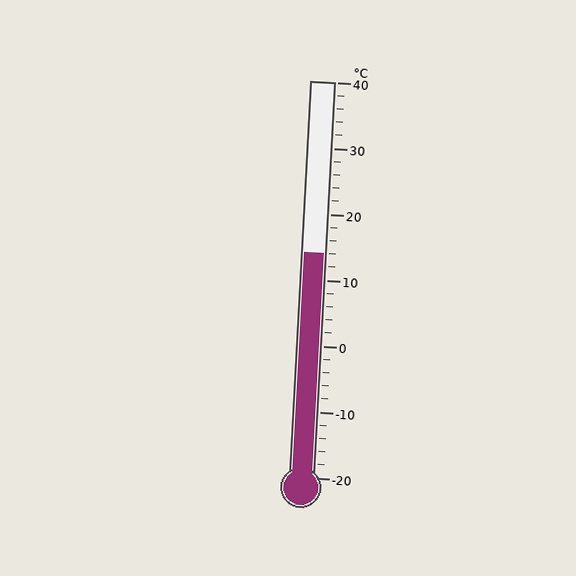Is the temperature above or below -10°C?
The temperature is above -10°C.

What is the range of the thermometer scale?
The thermometer scale ranges from -20°C to 40°C.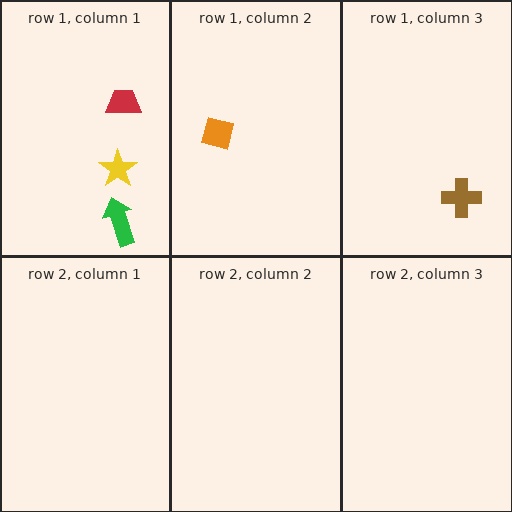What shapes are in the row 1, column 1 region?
The red trapezoid, the green arrow, the yellow star.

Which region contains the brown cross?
The row 1, column 3 region.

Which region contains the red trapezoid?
The row 1, column 1 region.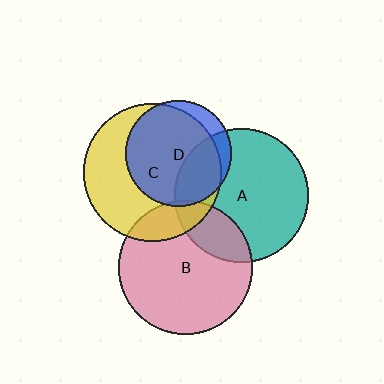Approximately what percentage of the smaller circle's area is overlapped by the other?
Approximately 20%.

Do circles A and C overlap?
Yes.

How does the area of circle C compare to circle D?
Approximately 1.7 times.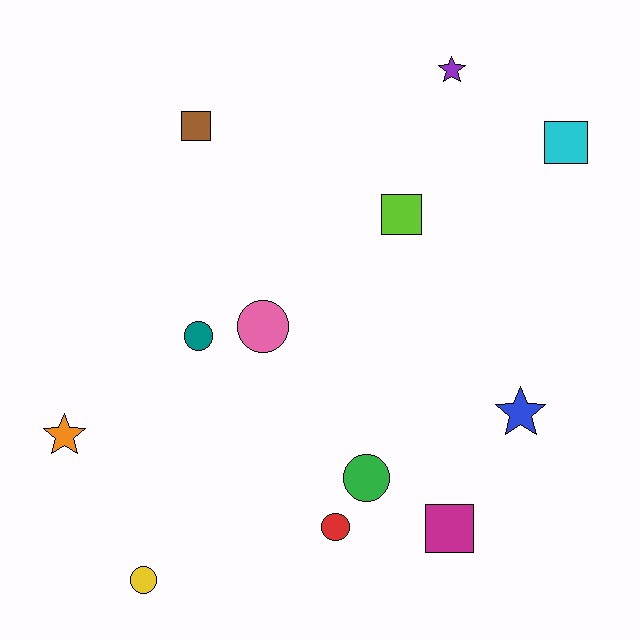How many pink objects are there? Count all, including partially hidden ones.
There is 1 pink object.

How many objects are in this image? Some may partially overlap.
There are 12 objects.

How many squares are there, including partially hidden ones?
There are 4 squares.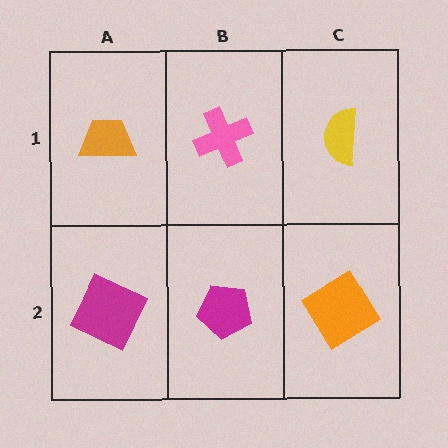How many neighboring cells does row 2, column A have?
2.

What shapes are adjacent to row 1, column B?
A magenta pentagon (row 2, column B), an orange trapezoid (row 1, column A), a yellow semicircle (row 1, column C).